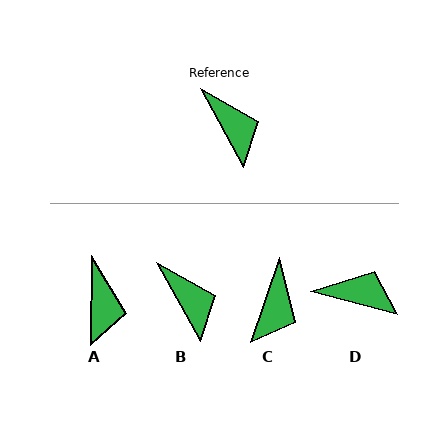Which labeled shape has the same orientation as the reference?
B.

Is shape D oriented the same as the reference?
No, it is off by about 46 degrees.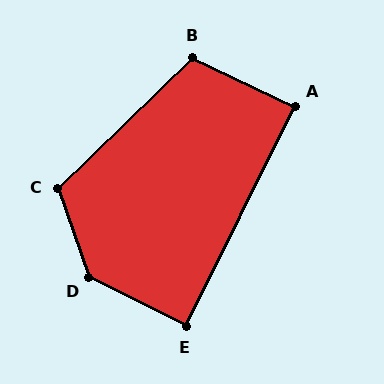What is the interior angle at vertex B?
Approximately 111 degrees (obtuse).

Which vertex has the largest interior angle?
D, at approximately 135 degrees.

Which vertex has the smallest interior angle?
A, at approximately 89 degrees.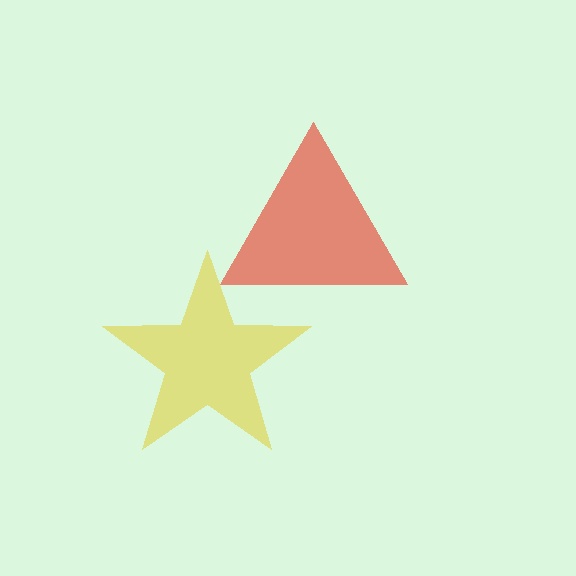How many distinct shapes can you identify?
There are 2 distinct shapes: a red triangle, a yellow star.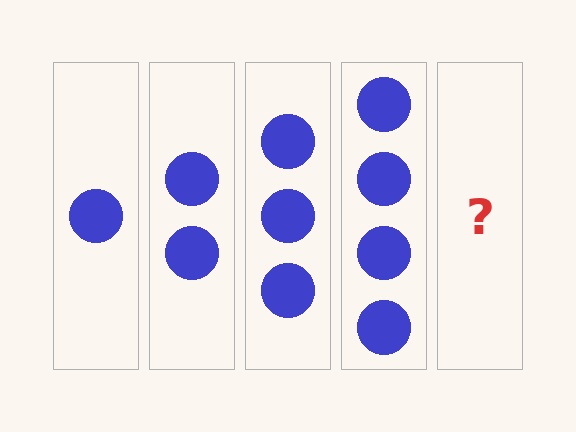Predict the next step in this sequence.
The next step is 5 circles.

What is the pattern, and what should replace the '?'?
The pattern is that each step adds one more circle. The '?' should be 5 circles.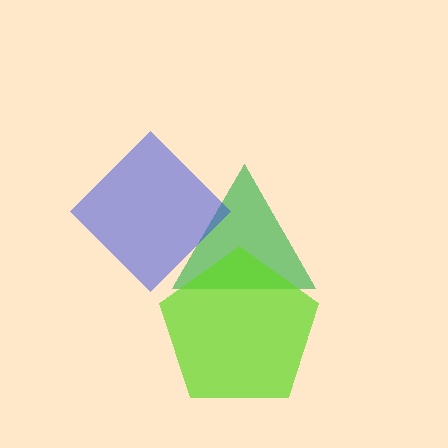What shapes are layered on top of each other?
The layered shapes are: a green triangle, a lime pentagon, a blue diamond.